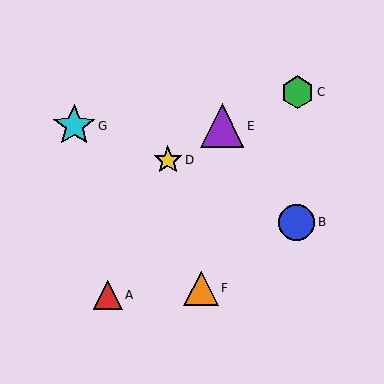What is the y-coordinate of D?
Object D is at y≈160.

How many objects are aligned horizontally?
2 objects (E, G) are aligned horizontally.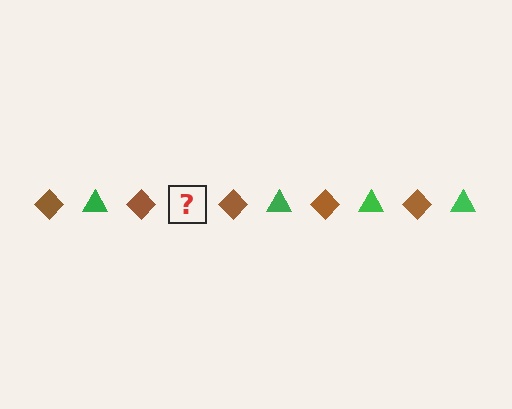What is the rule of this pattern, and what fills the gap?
The rule is that the pattern alternates between brown diamond and green triangle. The gap should be filled with a green triangle.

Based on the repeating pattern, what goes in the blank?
The blank should be a green triangle.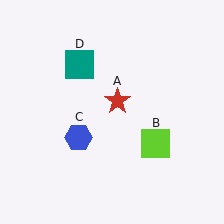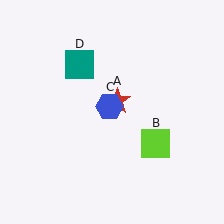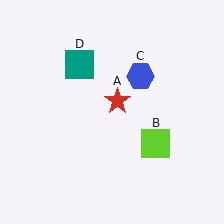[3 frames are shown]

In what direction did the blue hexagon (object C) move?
The blue hexagon (object C) moved up and to the right.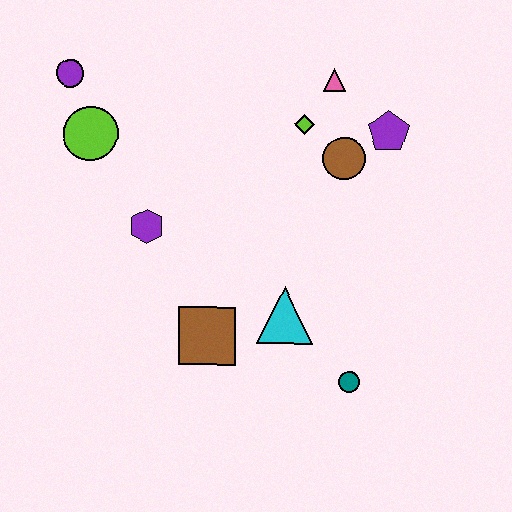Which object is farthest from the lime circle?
The teal circle is farthest from the lime circle.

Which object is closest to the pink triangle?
The lime diamond is closest to the pink triangle.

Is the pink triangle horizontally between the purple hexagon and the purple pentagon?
Yes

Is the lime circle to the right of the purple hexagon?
No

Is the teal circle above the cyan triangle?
No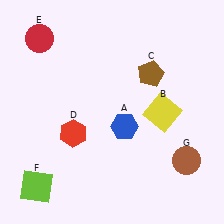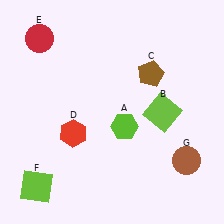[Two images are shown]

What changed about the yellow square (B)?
In Image 1, B is yellow. In Image 2, it changed to lime.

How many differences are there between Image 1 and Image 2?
There are 2 differences between the two images.